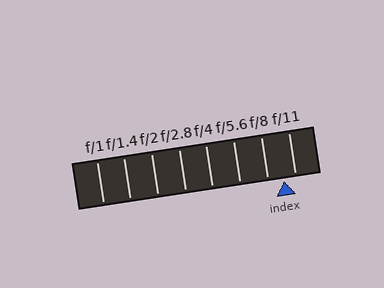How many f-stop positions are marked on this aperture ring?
There are 8 f-stop positions marked.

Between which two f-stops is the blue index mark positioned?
The index mark is between f/8 and f/11.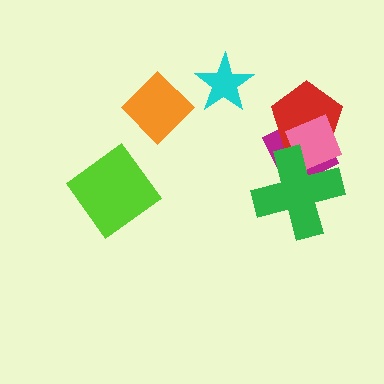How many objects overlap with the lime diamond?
0 objects overlap with the lime diamond.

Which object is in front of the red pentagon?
The pink diamond is in front of the red pentagon.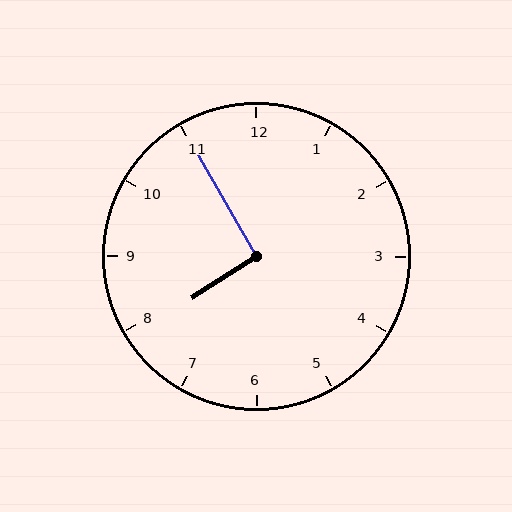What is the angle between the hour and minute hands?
Approximately 92 degrees.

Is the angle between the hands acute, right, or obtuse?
It is right.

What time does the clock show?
7:55.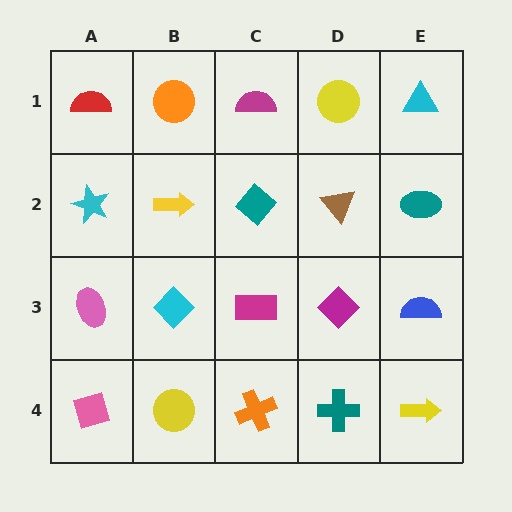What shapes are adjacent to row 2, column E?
A cyan triangle (row 1, column E), a blue semicircle (row 3, column E), a brown triangle (row 2, column D).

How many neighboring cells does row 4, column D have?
3.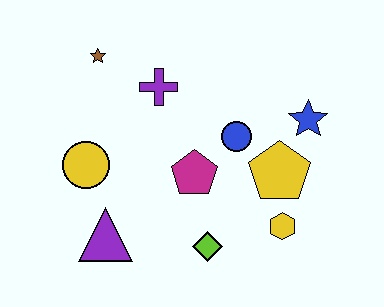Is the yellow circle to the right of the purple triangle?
No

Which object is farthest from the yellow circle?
The blue star is farthest from the yellow circle.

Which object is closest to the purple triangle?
The yellow circle is closest to the purple triangle.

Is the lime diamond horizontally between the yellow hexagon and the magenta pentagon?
Yes